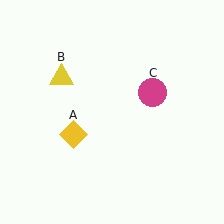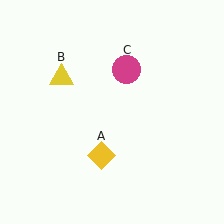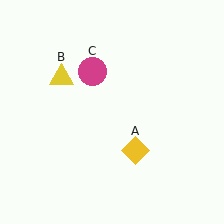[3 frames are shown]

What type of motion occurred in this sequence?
The yellow diamond (object A), magenta circle (object C) rotated counterclockwise around the center of the scene.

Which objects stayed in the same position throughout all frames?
Yellow triangle (object B) remained stationary.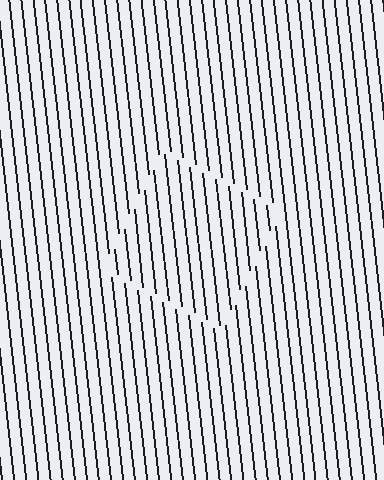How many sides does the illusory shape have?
4 sides — the line-ends trace a square.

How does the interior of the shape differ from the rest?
The interior of the shape contains the same grating, shifted by half a period — the contour is defined by the phase discontinuity where line-ends from the inner and outer gratings abut.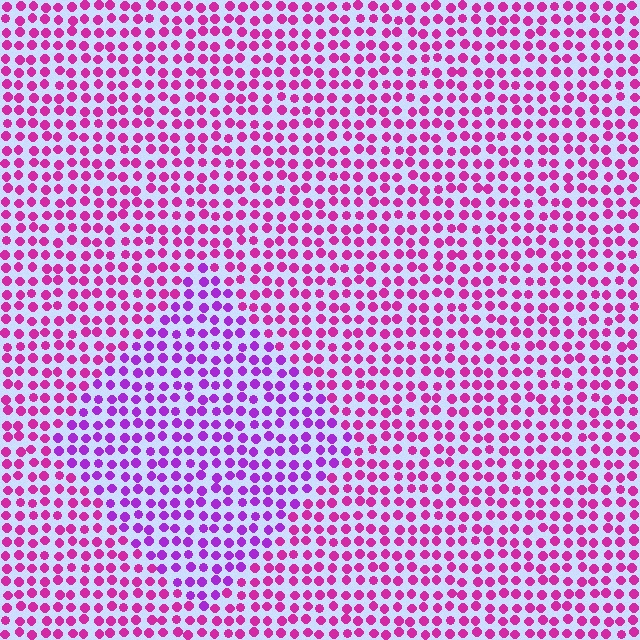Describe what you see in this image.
The image is filled with small magenta elements in a uniform arrangement. A diamond-shaped region is visible where the elements are tinted to a slightly different hue, forming a subtle color boundary.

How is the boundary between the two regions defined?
The boundary is defined purely by a slight shift in hue (about 32 degrees). Spacing, size, and orientation are identical on both sides.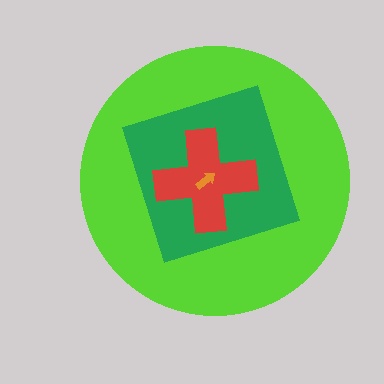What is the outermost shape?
The lime circle.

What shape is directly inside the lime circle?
The green square.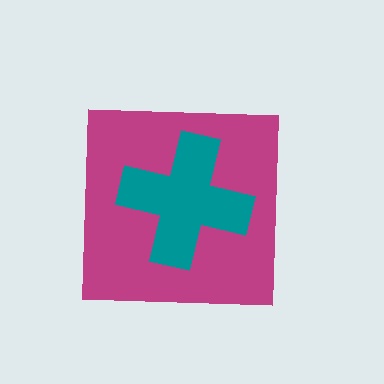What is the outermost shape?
The magenta square.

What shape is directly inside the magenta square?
The teal cross.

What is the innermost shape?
The teal cross.